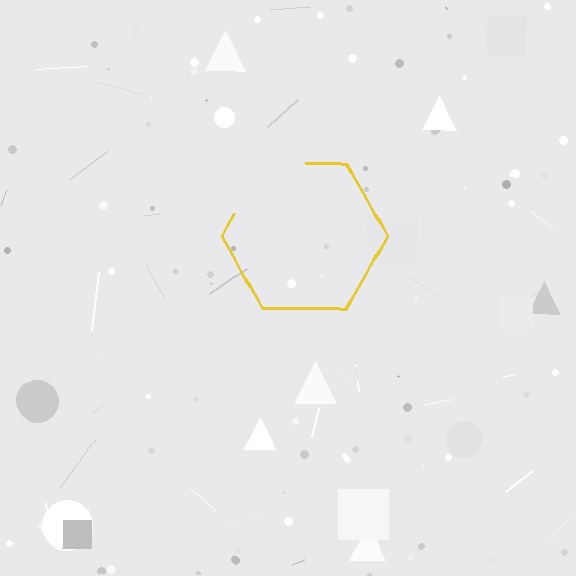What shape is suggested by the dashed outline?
The dashed outline suggests a hexagon.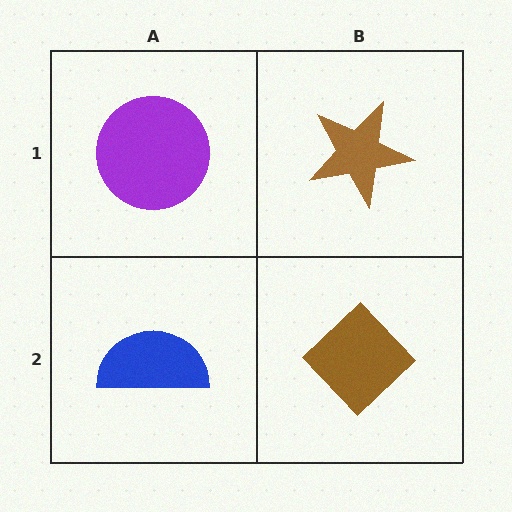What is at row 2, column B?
A brown diamond.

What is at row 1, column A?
A purple circle.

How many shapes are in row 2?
2 shapes.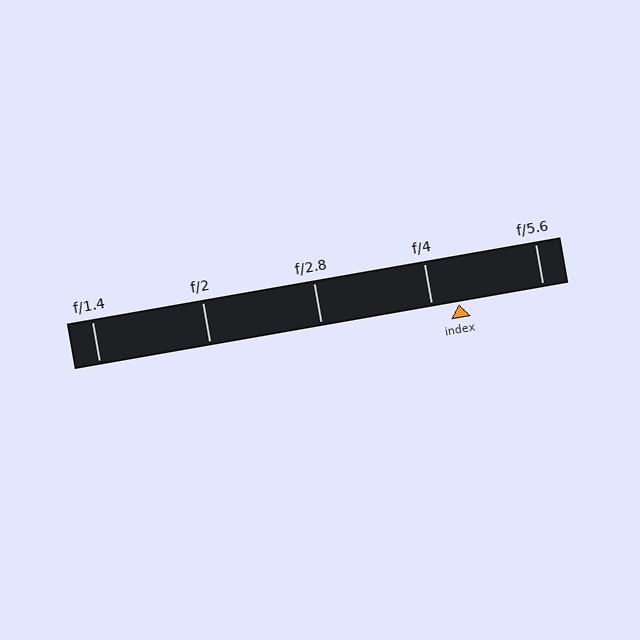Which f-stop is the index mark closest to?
The index mark is closest to f/4.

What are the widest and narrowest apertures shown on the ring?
The widest aperture shown is f/1.4 and the narrowest is f/5.6.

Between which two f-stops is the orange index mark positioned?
The index mark is between f/4 and f/5.6.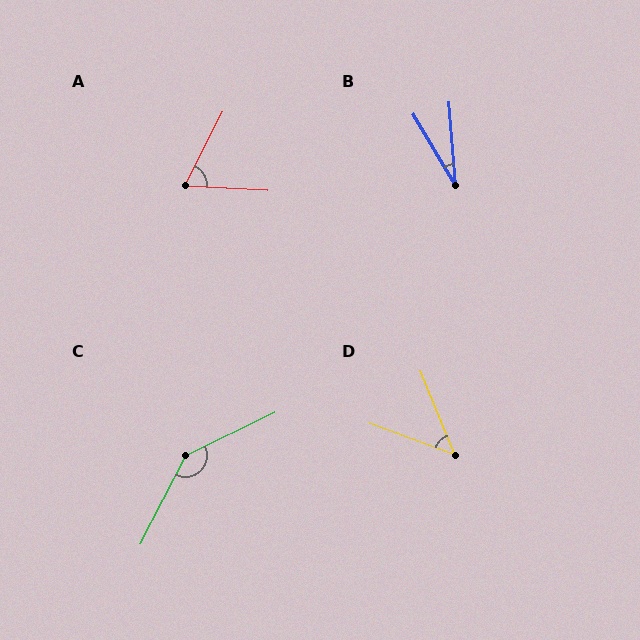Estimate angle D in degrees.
Approximately 47 degrees.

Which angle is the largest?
C, at approximately 144 degrees.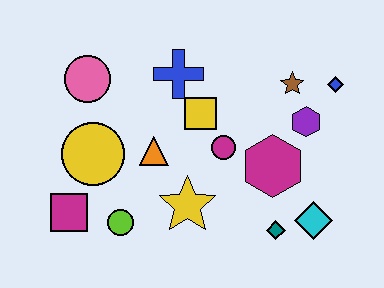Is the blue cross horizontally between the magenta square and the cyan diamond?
Yes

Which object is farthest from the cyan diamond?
The pink circle is farthest from the cyan diamond.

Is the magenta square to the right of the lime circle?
No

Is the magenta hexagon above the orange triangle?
No